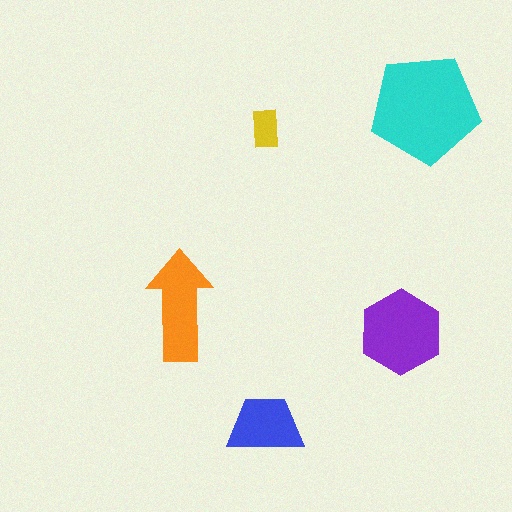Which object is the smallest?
The yellow rectangle.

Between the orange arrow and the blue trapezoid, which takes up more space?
The orange arrow.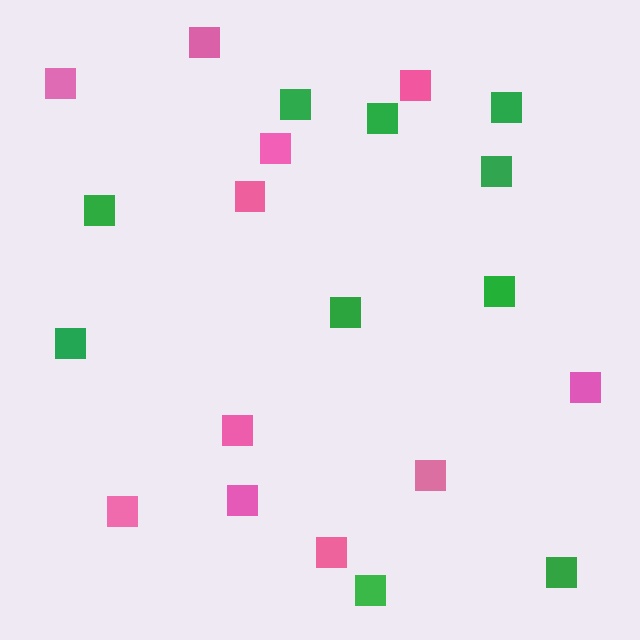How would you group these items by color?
There are 2 groups: one group of pink squares (11) and one group of green squares (10).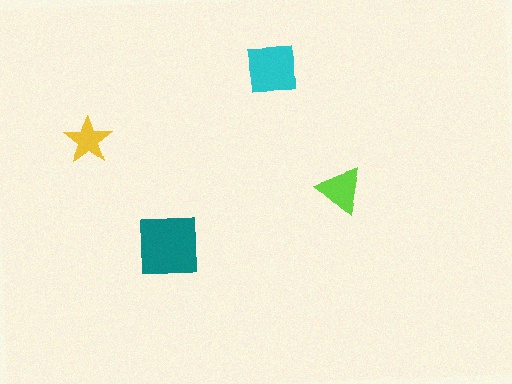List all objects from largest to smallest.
The teal square, the cyan square, the lime triangle, the yellow star.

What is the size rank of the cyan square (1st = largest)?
2nd.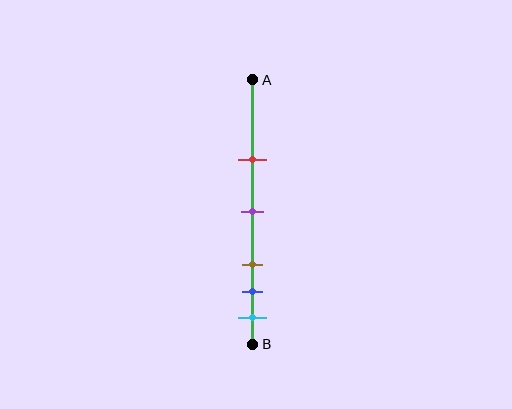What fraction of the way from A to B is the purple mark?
The purple mark is approximately 50% (0.5) of the way from A to B.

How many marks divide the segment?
There are 5 marks dividing the segment.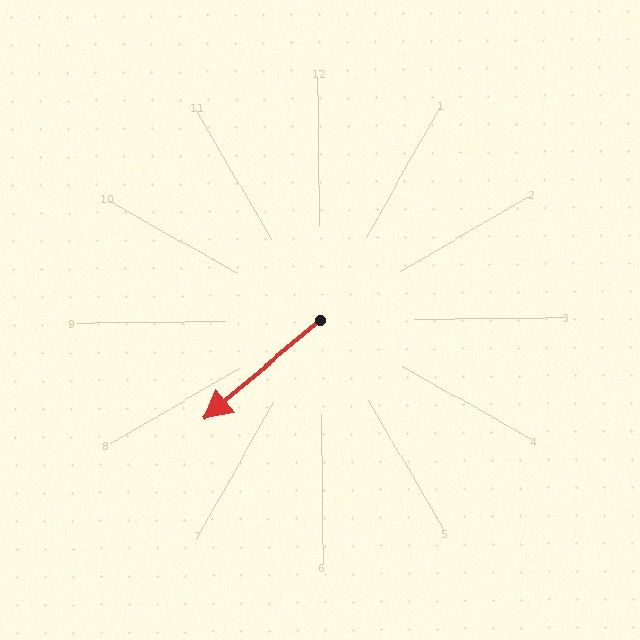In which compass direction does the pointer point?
Southwest.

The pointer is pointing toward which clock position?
Roughly 8 o'clock.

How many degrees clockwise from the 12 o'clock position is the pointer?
Approximately 230 degrees.